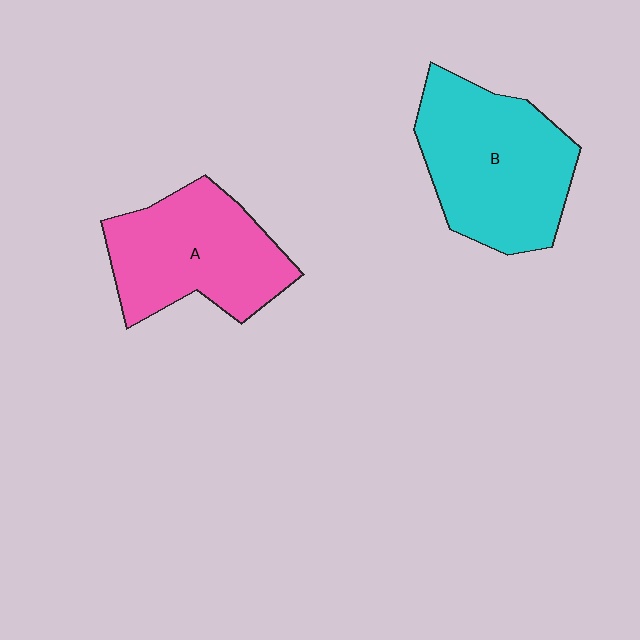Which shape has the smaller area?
Shape A (pink).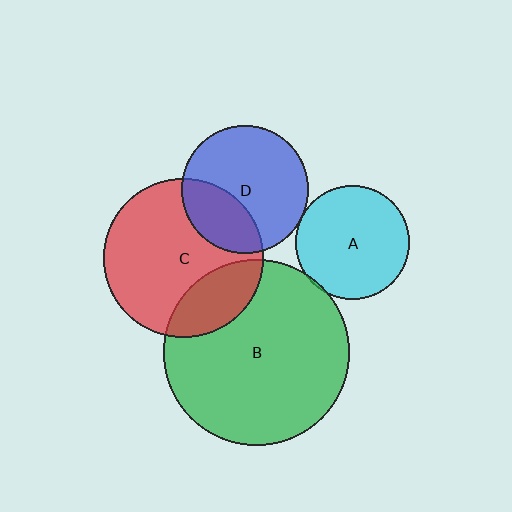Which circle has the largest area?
Circle B (green).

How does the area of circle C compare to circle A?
Approximately 1.9 times.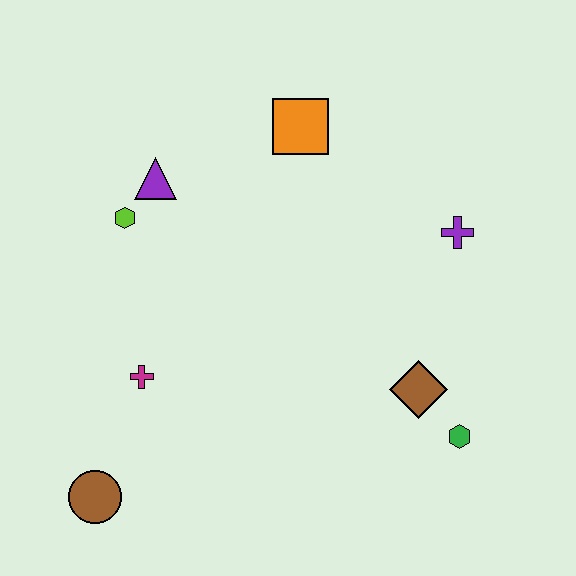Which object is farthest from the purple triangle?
The green hexagon is farthest from the purple triangle.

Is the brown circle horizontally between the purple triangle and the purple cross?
No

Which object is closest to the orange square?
The purple triangle is closest to the orange square.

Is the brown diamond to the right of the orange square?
Yes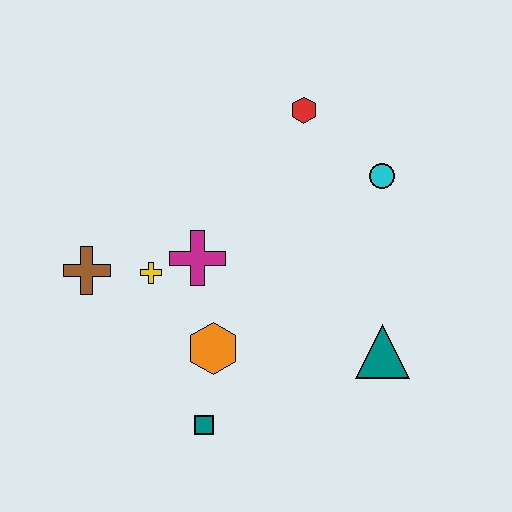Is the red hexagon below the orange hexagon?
No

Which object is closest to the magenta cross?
The yellow cross is closest to the magenta cross.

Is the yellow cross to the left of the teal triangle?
Yes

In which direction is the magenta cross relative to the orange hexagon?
The magenta cross is above the orange hexagon.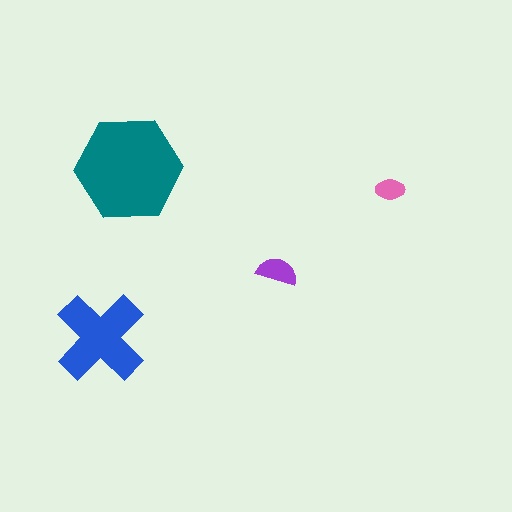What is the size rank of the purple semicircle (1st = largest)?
3rd.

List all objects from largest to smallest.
The teal hexagon, the blue cross, the purple semicircle, the pink ellipse.